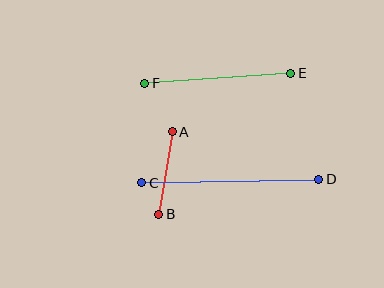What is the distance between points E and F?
The distance is approximately 146 pixels.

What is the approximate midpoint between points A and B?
The midpoint is at approximately (166, 173) pixels.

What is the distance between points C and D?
The distance is approximately 177 pixels.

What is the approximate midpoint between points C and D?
The midpoint is at approximately (230, 181) pixels.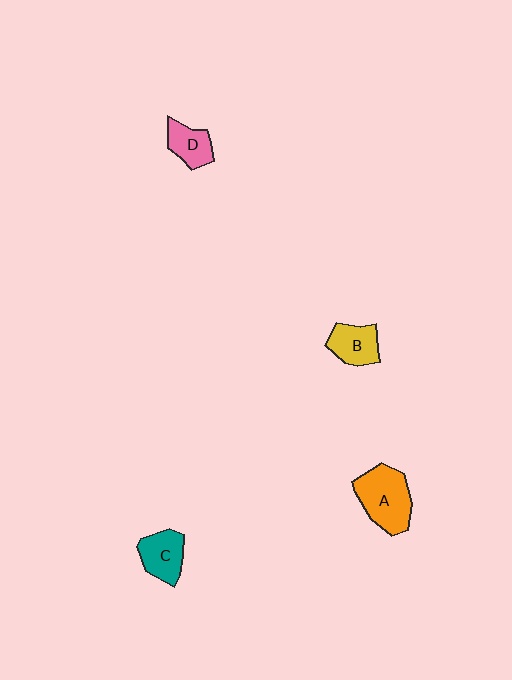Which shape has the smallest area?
Shape D (pink).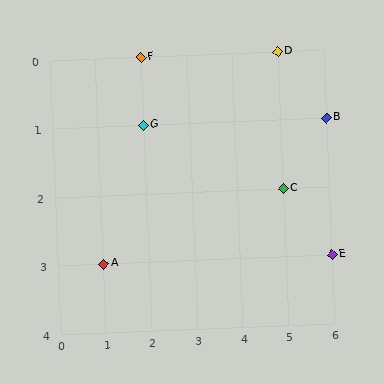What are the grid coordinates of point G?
Point G is at grid coordinates (2, 1).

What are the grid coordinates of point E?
Point E is at grid coordinates (6, 3).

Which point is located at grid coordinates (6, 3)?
Point E is at (6, 3).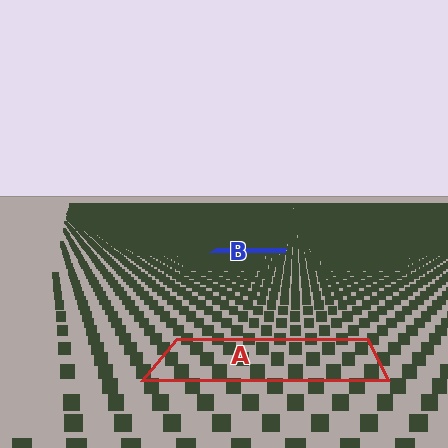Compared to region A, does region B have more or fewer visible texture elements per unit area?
Region B has more texture elements per unit area — they are packed more densely because it is farther away.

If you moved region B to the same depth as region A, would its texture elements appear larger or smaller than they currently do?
They would appear larger. At a closer depth, the same texture elements are projected at a bigger on-screen size.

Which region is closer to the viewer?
Region A is closer. The texture elements there are larger and more spread out.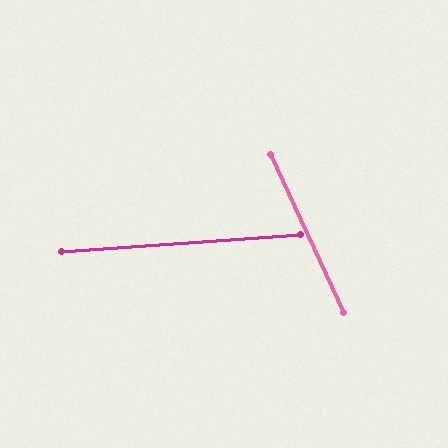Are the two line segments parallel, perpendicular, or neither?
Neither parallel nor perpendicular — they differ by about 69°.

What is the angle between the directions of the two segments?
Approximately 69 degrees.